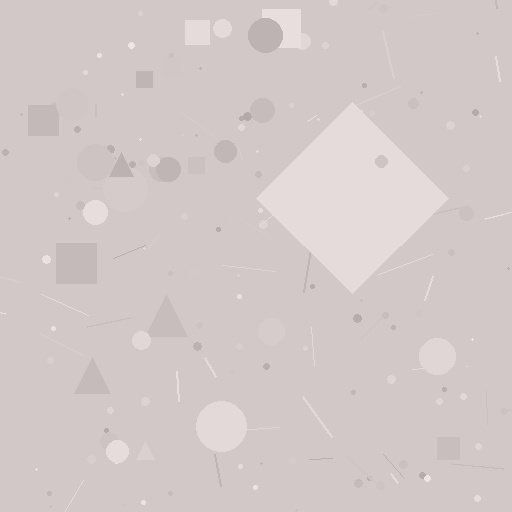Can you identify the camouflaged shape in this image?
The camouflaged shape is a diamond.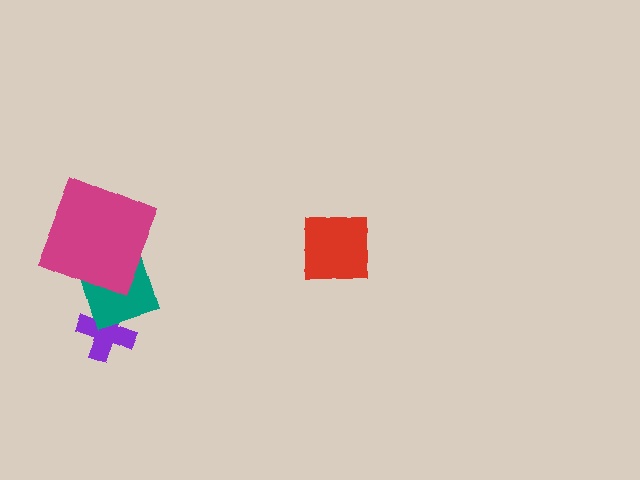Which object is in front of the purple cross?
The teal diamond is in front of the purple cross.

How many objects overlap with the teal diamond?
2 objects overlap with the teal diamond.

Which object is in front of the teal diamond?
The magenta square is in front of the teal diamond.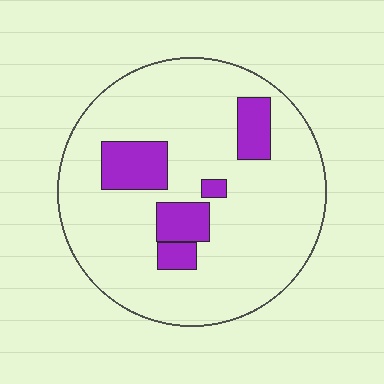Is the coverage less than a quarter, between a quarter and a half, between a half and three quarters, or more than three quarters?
Less than a quarter.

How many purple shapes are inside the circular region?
5.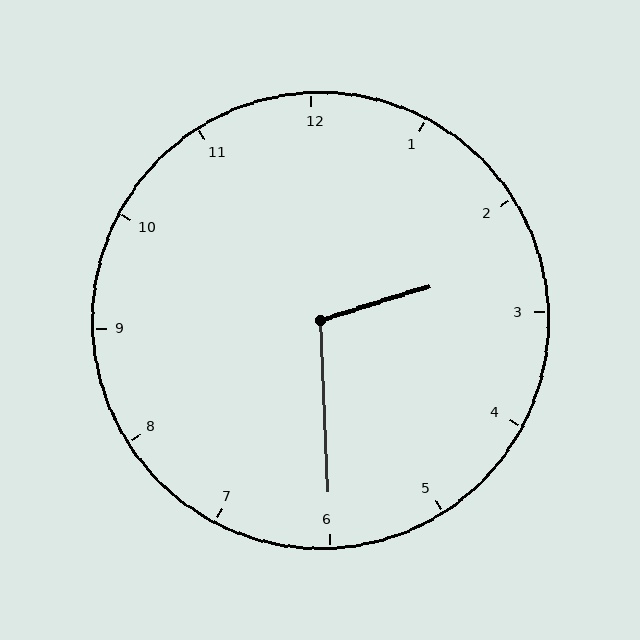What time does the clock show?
2:30.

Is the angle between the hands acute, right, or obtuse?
It is obtuse.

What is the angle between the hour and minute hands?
Approximately 105 degrees.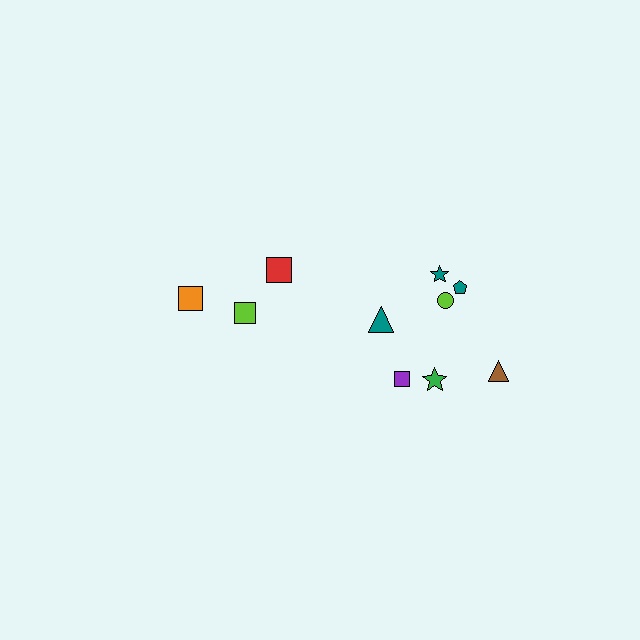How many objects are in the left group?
There are 3 objects.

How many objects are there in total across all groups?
There are 10 objects.